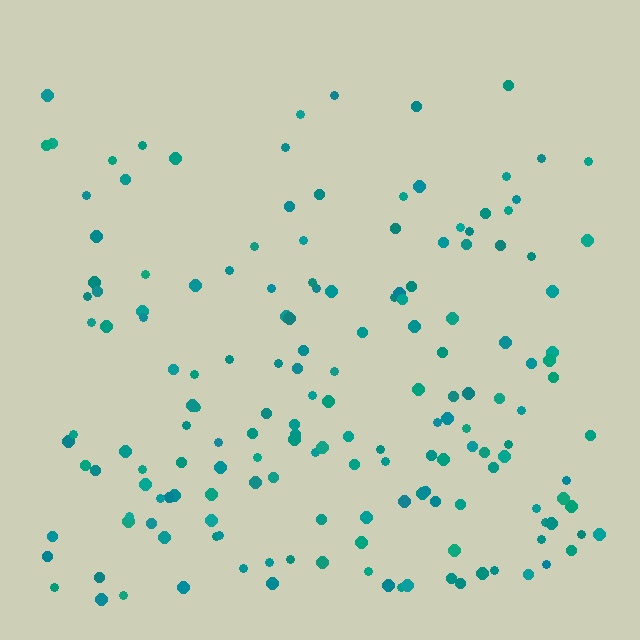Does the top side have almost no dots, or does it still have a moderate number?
Still a moderate number, just noticeably fewer than the bottom.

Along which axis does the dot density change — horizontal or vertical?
Vertical.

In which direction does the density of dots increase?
From top to bottom, with the bottom side densest.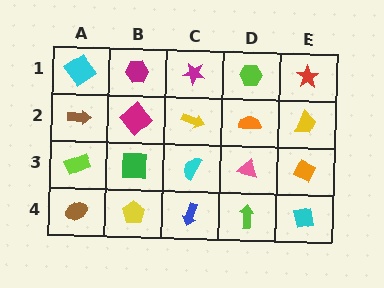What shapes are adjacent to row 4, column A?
A lime rectangle (row 3, column A), a yellow pentagon (row 4, column B).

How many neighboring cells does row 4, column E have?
2.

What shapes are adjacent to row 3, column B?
A magenta diamond (row 2, column B), a yellow pentagon (row 4, column B), a lime rectangle (row 3, column A), a cyan semicircle (row 3, column C).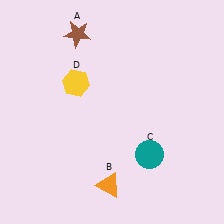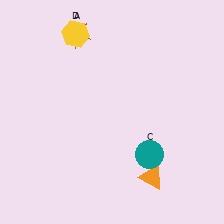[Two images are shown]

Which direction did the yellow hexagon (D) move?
The yellow hexagon (D) moved up.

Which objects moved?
The objects that moved are: the orange triangle (B), the yellow hexagon (D).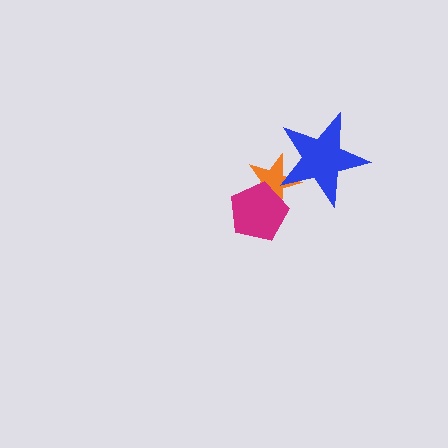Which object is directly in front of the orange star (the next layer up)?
The magenta pentagon is directly in front of the orange star.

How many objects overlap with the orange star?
2 objects overlap with the orange star.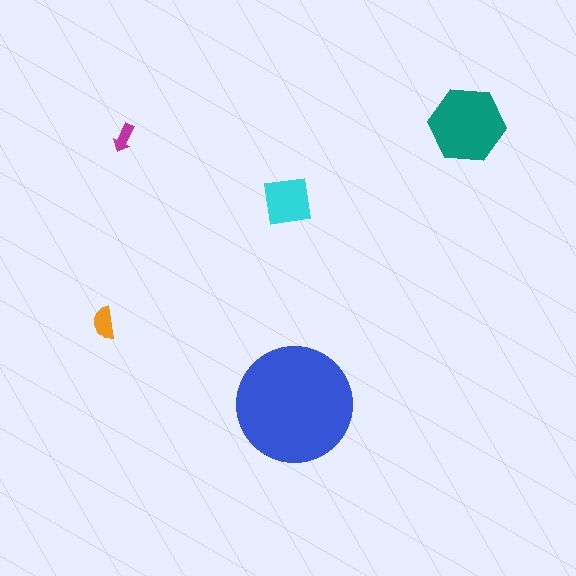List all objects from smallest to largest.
The magenta arrow, the orange semicircle, the cyan square, the teal hexagon, the blue circle.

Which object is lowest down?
The blue circle is bottommost.